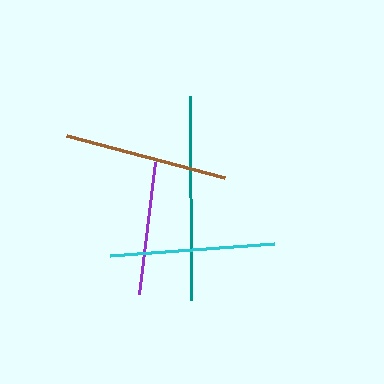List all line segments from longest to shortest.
From longest to shortest: teal, cyan, brown, purple.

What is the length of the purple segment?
The purple segment is approximately 133 pixels long.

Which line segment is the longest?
The teal line is the longest at approximately 204 pixels.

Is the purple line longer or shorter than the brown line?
The brown line is longer than the purple line.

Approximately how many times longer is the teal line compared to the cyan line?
The teal line is approximately 1.2 times the length of the cyan line.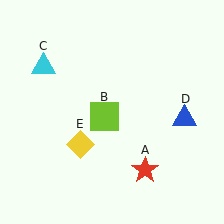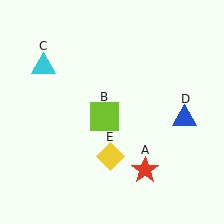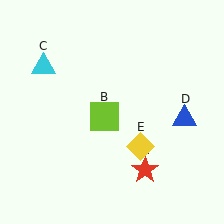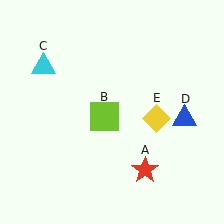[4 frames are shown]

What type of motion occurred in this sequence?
The yellow diamond (object E) rotated counterclockwise around the center of the scene.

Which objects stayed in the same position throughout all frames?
Red star (object A) and lime square (object B) and cyan triangle (object C) and blue triangle (object D) remained stationary.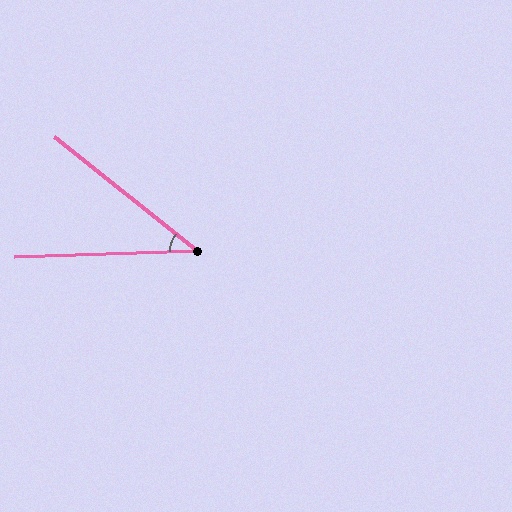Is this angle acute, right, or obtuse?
It is acute.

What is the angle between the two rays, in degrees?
Approximately 40 degrees.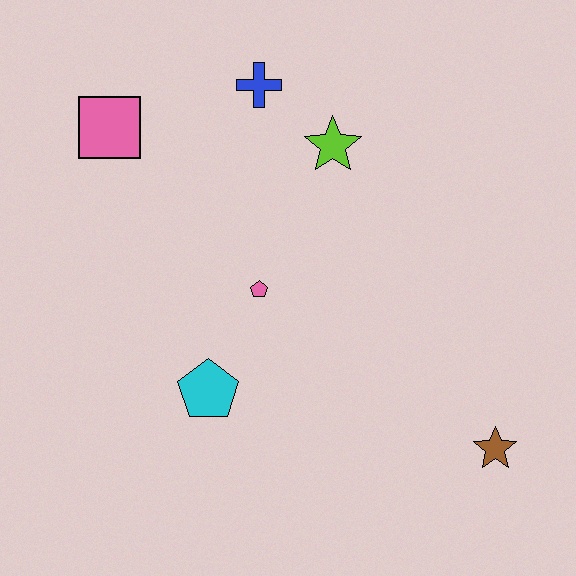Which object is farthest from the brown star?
The pink square is farthest from the brown star.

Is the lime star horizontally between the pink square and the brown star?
Yes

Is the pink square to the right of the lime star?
No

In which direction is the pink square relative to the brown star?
The pink square is to the left of the brown star.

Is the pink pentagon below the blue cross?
Yes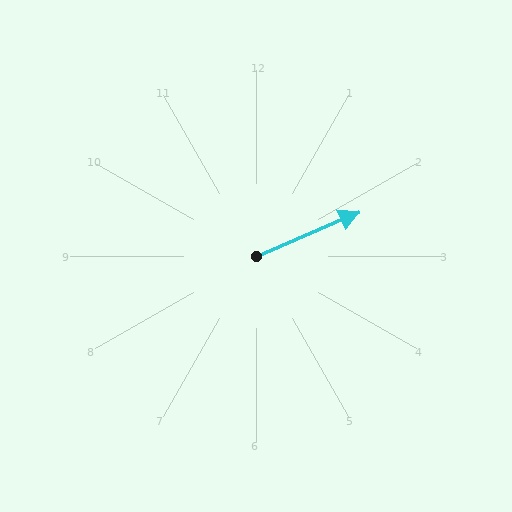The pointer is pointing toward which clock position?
Roughly 2 o'clock.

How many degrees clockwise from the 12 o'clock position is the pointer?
Approximately 67 degrees.